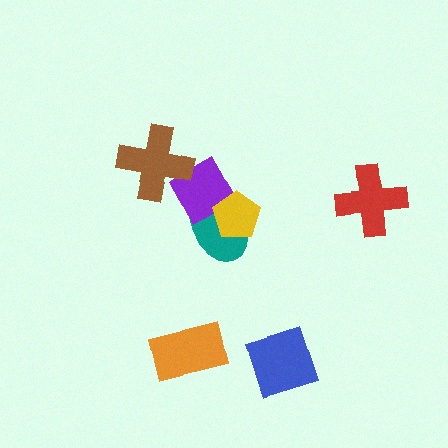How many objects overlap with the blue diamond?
0 objects overlap with the blue diamond.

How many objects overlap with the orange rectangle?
0 objects overlap with the orange rectangle.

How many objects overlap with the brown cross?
1 object overlaps with the brown cross.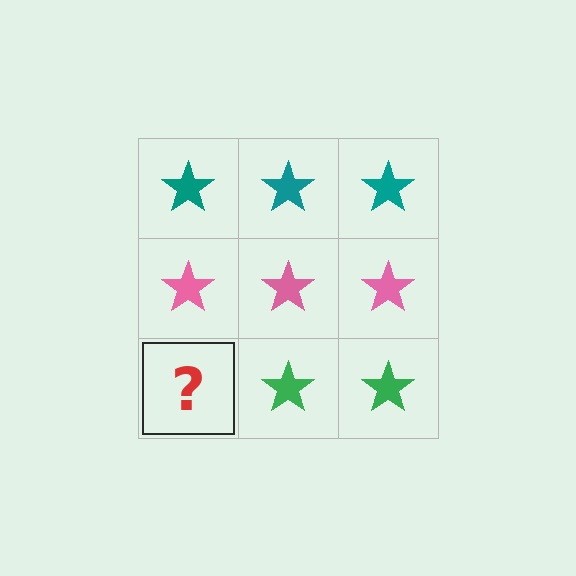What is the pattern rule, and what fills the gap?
The rule is that each row has a consistent color. The gap should be filled with a green star.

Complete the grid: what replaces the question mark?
The question mark should be replaced with a green star.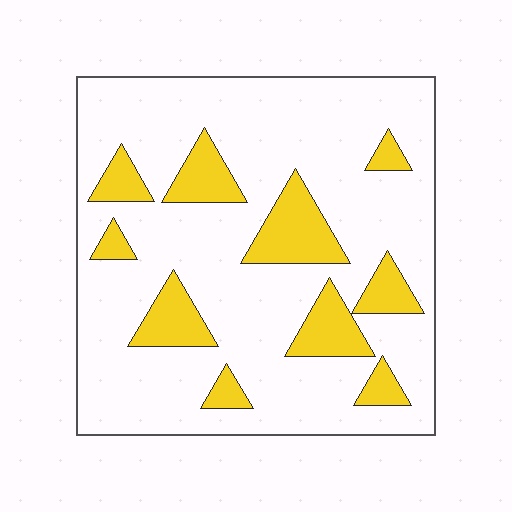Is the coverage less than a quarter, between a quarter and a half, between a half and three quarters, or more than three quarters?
Less than a quarter.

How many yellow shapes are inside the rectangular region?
10.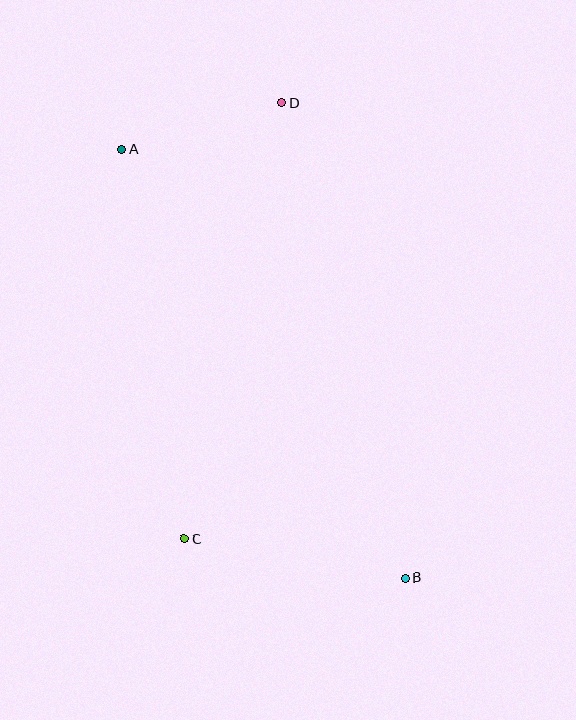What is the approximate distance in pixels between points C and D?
The distance between C and D is approximately 446 pixels.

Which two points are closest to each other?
Points A and D are closest to each other.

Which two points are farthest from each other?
Points A and B are farthest from each other.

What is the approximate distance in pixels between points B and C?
The distance between B and C is approximately 225 pixels.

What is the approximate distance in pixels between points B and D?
The distance between B and D is approximately 491 pixels.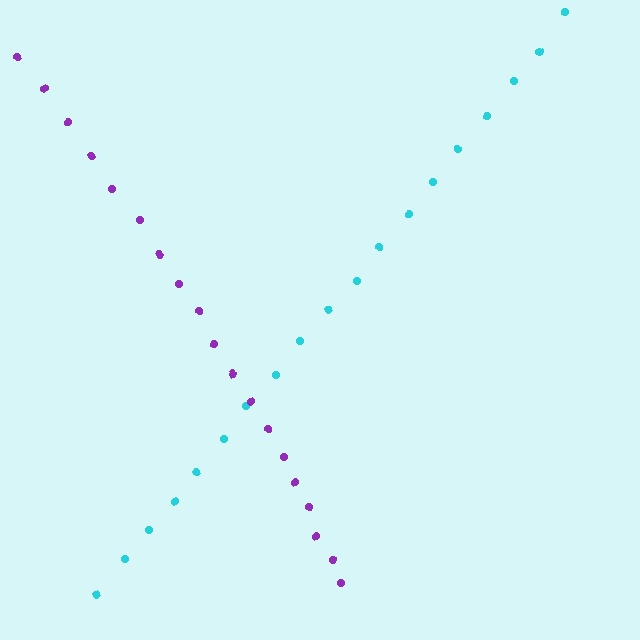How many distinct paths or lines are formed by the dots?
There are 2 distinct paths.